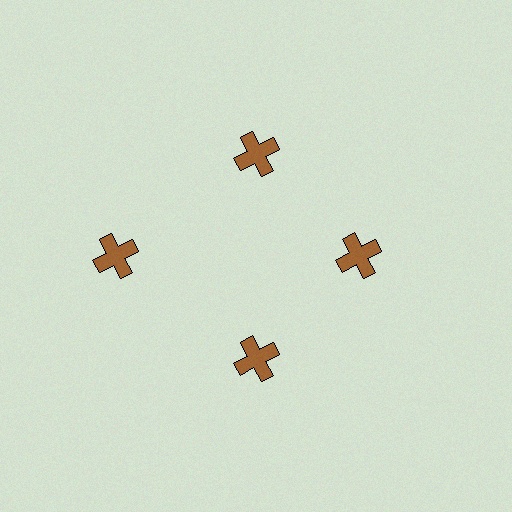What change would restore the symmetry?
The symmetry would be restored by moving it inward, back onto the ring so that all 4 crosses sit at equal angles and equal distance from the center.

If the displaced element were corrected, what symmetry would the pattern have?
It would have 4-fold rotational symmetry — the pattern would map onto itself every 90 degrees.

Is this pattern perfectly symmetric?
No. The 4 brown crosses are arranged in a ring, but one element near the 9 o'clock position is pushed outward from the center, breaking the 4-fold rotational symmetry.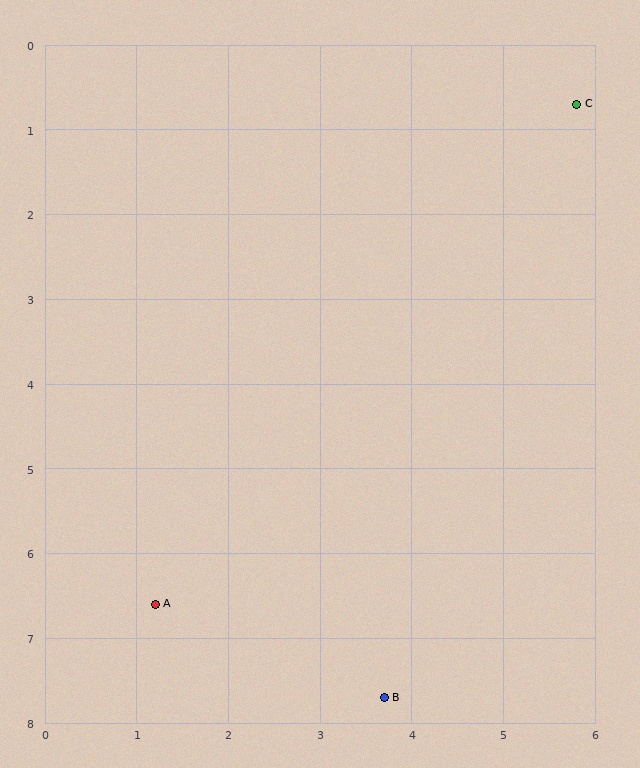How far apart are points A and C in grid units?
Points A and C are about 7.5 grid units apart.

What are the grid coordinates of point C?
Point C is at approximately (5.8, 0.7).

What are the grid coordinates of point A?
Point A is at approximately (1.2, 6.6).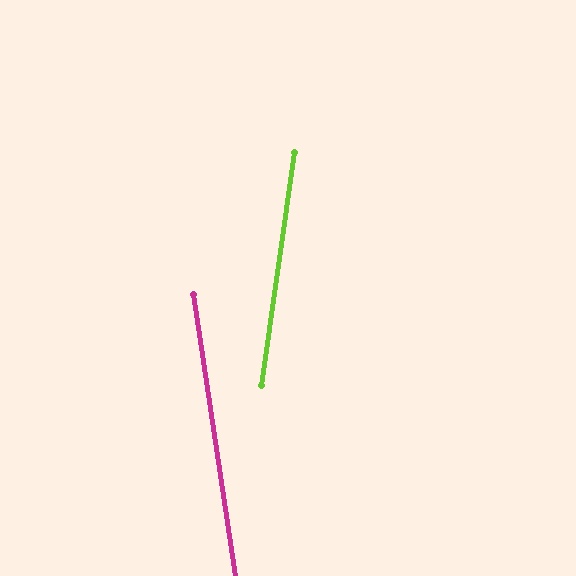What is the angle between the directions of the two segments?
Approximately 17 degrees.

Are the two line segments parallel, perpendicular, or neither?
Neither parallel nor perpendicular — they differ by about 17°.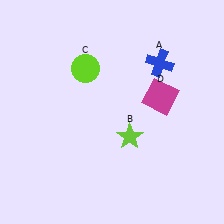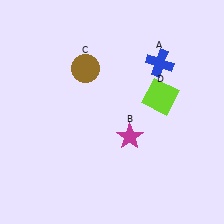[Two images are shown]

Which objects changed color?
B changed from lime to magenta. C changed from lime to brown. D changed from magenta to lime.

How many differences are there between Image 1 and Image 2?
There are 3 differences between the two images.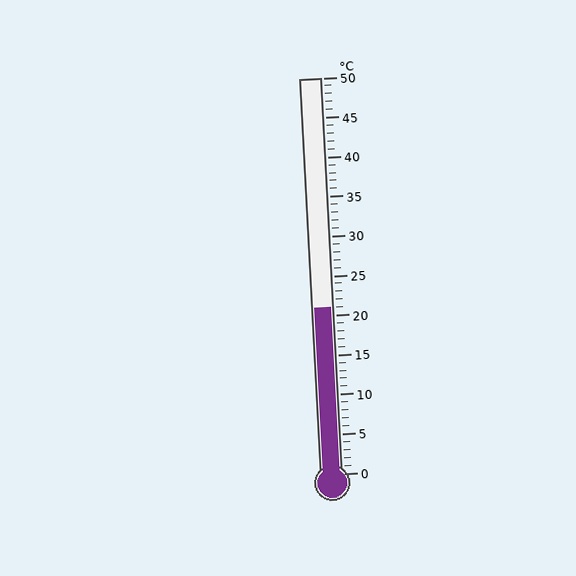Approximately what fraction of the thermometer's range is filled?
The thermometer is filled to approximately 40% of its range.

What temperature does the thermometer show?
The thermometer shows approximately 21°C.